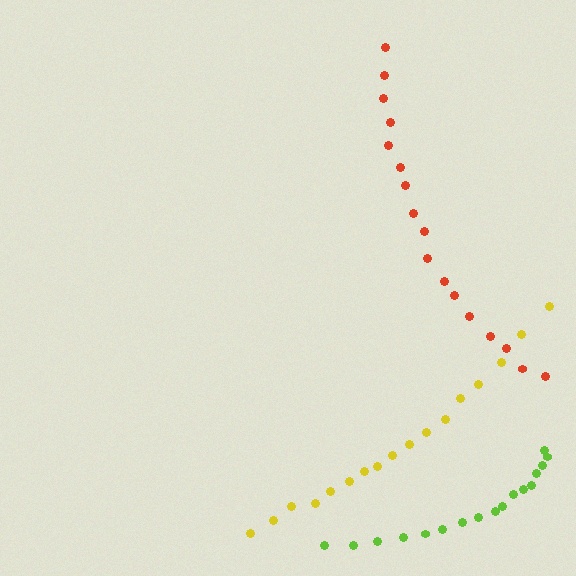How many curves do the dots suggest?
There are 3 distinct paths.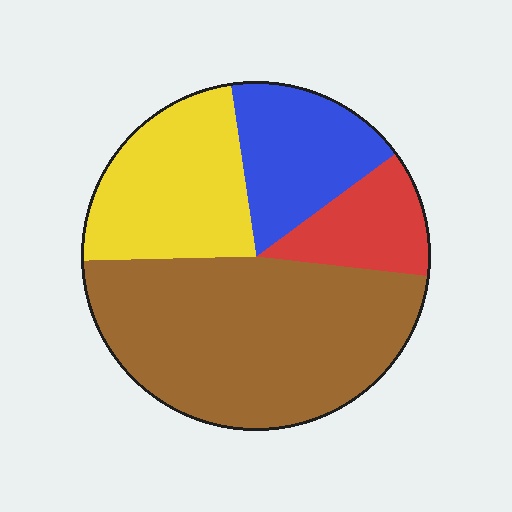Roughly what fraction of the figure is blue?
Blue covers about 15% of the figure.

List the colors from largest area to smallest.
From largest to smallest: brown, yellow, blue, red.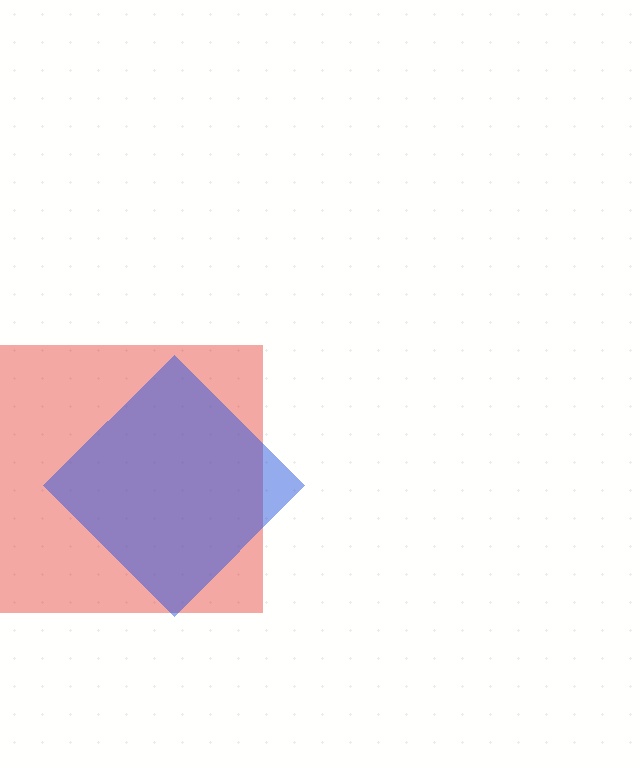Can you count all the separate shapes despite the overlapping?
Yes, there are 2 separate shapes.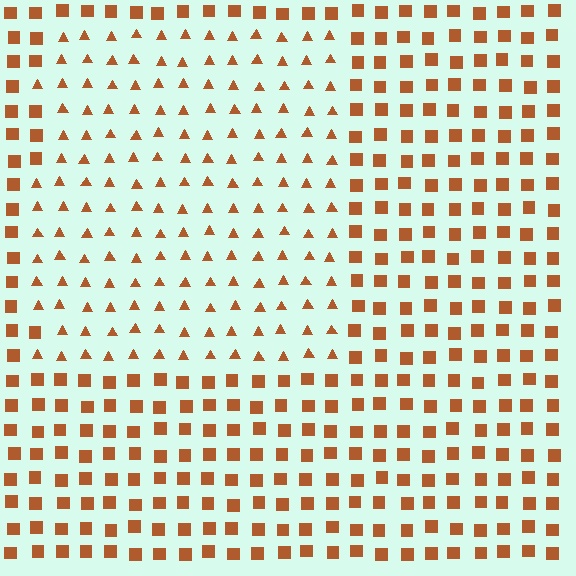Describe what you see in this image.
The image is filled with small brown elements arranged in a uniform grid. A rectangle-shaped region contains triangles, while the surrounding area contains squares. The boundary is defined purely by the change in element shape.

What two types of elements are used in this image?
The image uses triangles inside the rectangle region and squares outside it.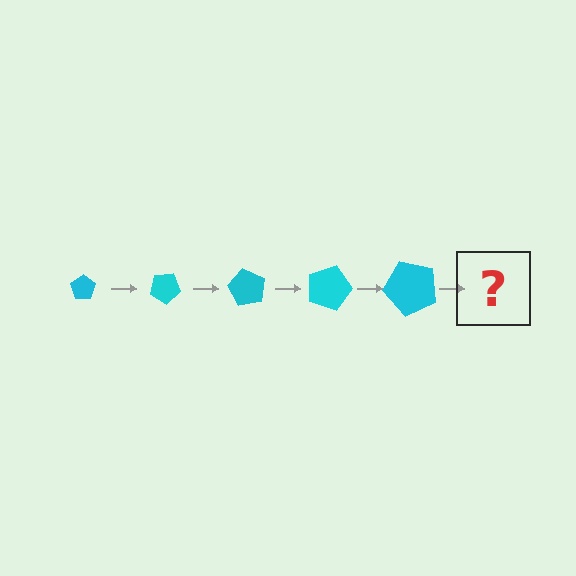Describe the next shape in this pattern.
It should be a pentagon, larger than the previous one and rotated 150 degrees from the start.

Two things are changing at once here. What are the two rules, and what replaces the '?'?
The two rules are that the pentagon grows larger each step and it rotates 30 degrees each step. The '?' should be a pentagon, larger than the previous one and rotated 150 degrees from the start.